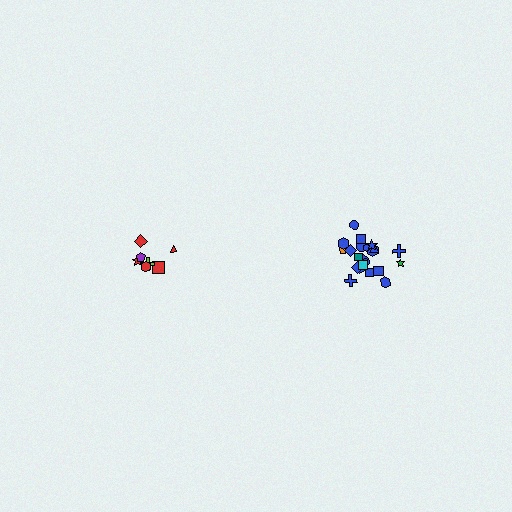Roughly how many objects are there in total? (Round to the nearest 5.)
Roughly 30 objects in total.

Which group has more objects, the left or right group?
The right group.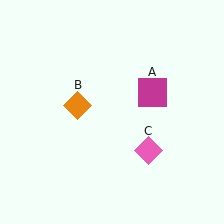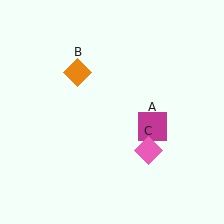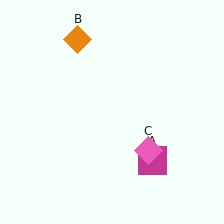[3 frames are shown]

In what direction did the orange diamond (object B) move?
The orange diamond (object B) moved up.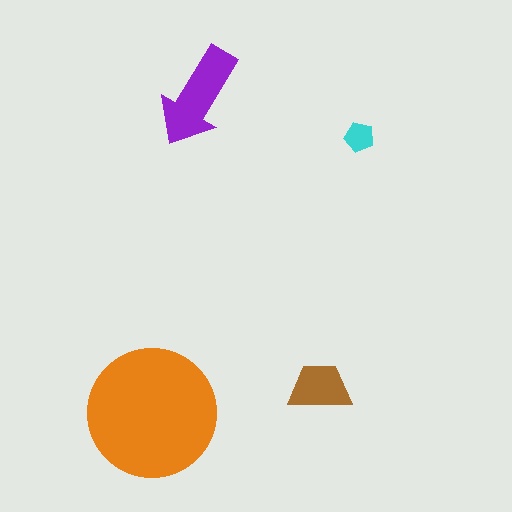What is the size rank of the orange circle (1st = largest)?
1st.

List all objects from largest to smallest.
The orange circle, the purple arrow, the brown trapezoid, the cyan pentagon.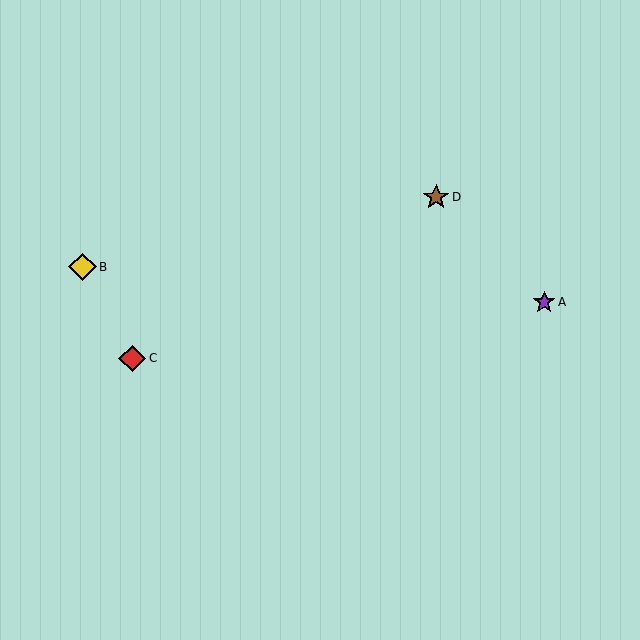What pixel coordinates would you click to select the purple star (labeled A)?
Click at (544, 302) to select the purple star A.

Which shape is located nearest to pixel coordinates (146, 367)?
The red diamond (labeled C) at (132, 358) is nearest to that location.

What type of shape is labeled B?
Shape B is a yellow diamond.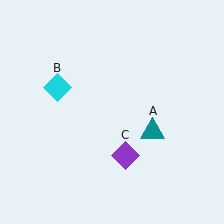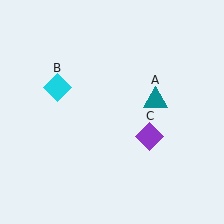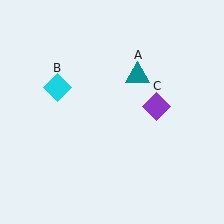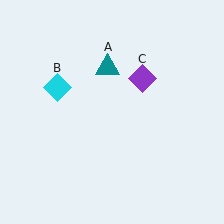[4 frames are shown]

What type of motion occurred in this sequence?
The teal triangle (object A), purple diamond (object C) rotated counterclockwise around the center of the scene.